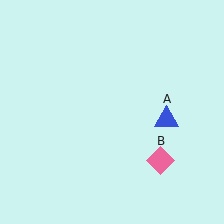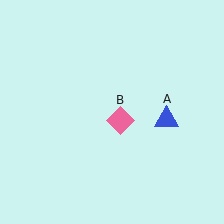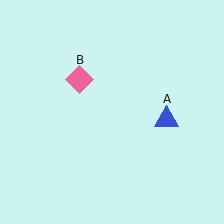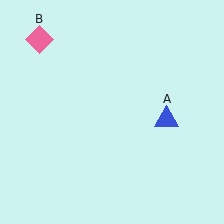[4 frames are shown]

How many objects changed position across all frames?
1 object changed position: pink diamond (object B).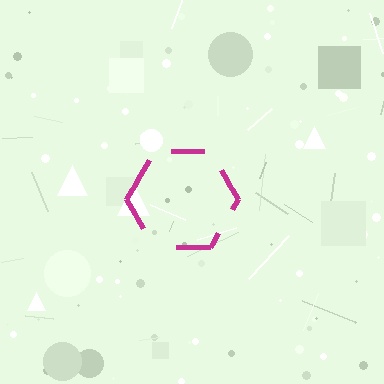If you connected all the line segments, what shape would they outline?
They would outline a hexagon.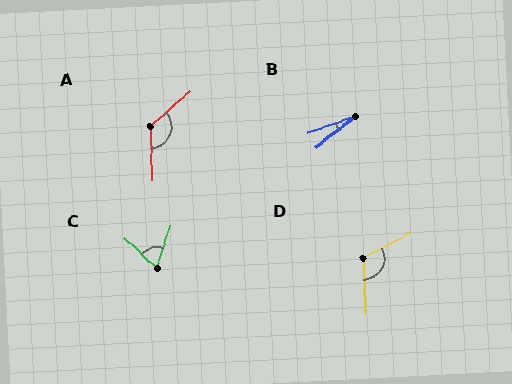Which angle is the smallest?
B, at approximately 19 degrees.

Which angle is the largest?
A, at approximately 129 degrees.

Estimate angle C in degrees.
Approximately 64 degrees.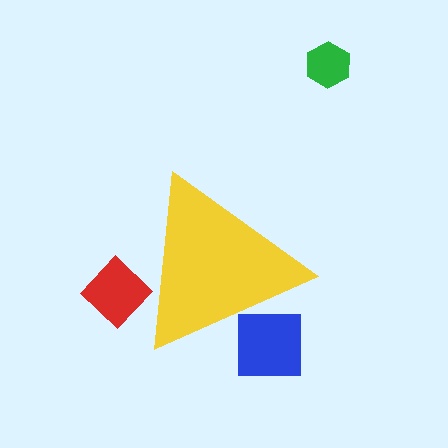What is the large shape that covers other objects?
A yellow triangle.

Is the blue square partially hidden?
Yes, the blue square is partially hidden behind the yellow triangle.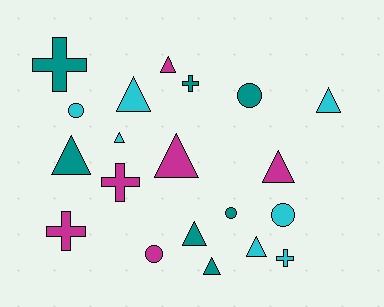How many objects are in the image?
There are 20 objects.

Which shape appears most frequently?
Triangle, with 10 objects.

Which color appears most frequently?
Cyan, with 7 objects.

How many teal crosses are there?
There are 2 teal crosses.